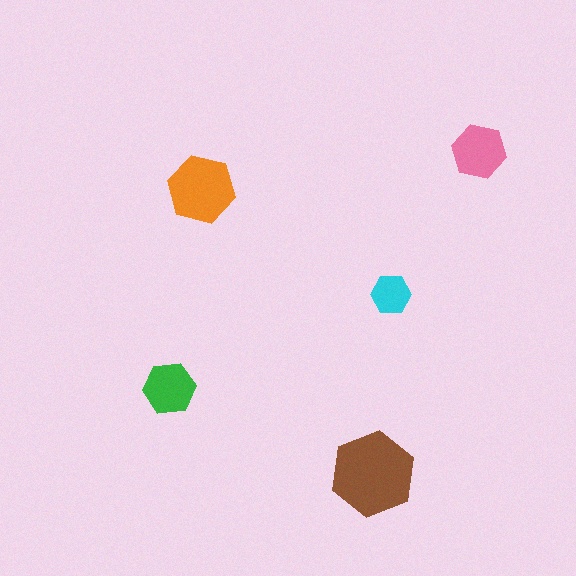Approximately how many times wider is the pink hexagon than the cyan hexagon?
About 1.5 times wider.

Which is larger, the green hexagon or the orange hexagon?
The orange one.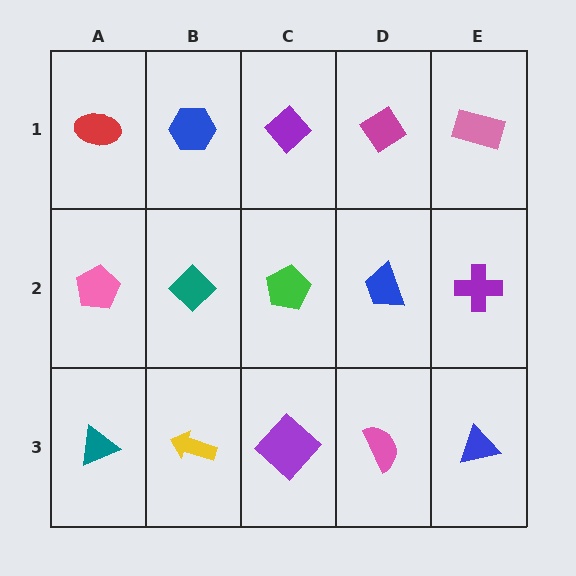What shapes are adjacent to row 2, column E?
A pink rectangle (row 1, column E), a blue triangle (row 3, column E), a blue trapezoid (row 2, column D).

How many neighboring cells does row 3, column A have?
2.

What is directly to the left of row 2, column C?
A teal diamond.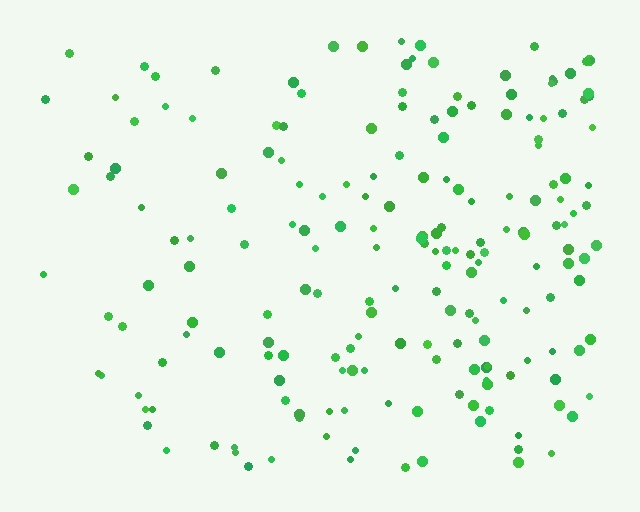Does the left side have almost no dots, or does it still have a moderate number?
Still a moderate number, just noticeably fewer than the right.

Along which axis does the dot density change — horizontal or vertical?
Horizontal.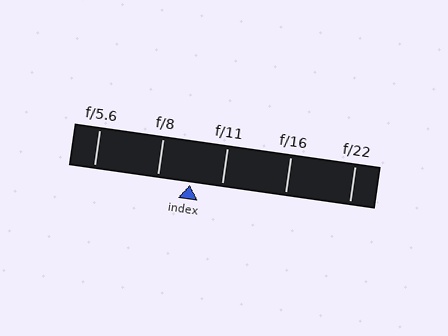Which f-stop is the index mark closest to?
The index mark is closest to f/11.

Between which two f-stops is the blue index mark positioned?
The index mark is between f/8 and f/11.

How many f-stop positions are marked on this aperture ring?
There are 5 f-stop positions marked.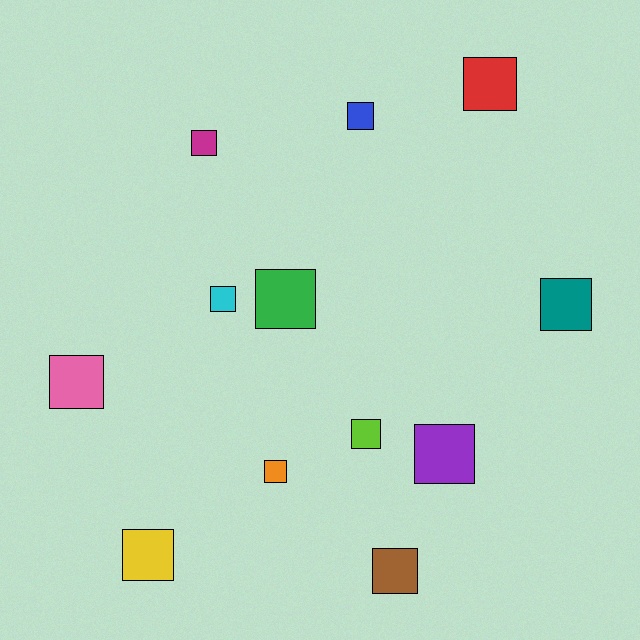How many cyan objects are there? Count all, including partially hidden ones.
There is 1 cyan object.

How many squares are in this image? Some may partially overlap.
There are 12 squares.